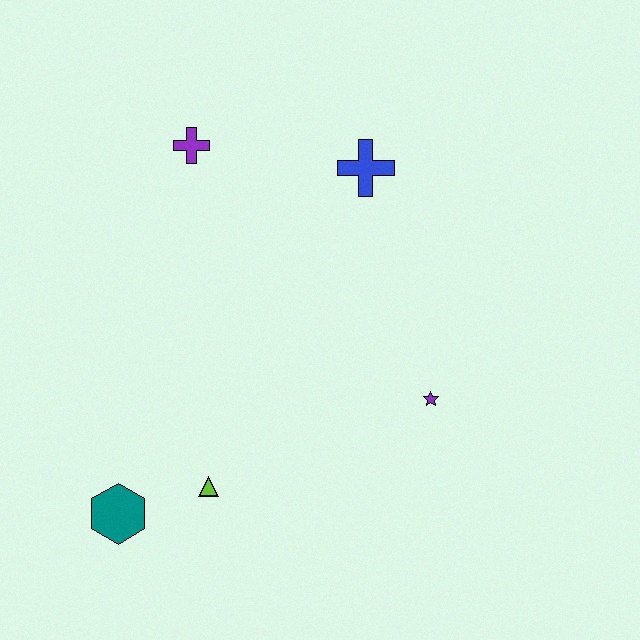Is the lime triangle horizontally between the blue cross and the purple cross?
Yes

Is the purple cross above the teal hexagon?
Yes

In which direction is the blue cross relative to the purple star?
The blue cross is above the purple star.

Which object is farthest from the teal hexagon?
The blue cross is farthest from the teal hexagon.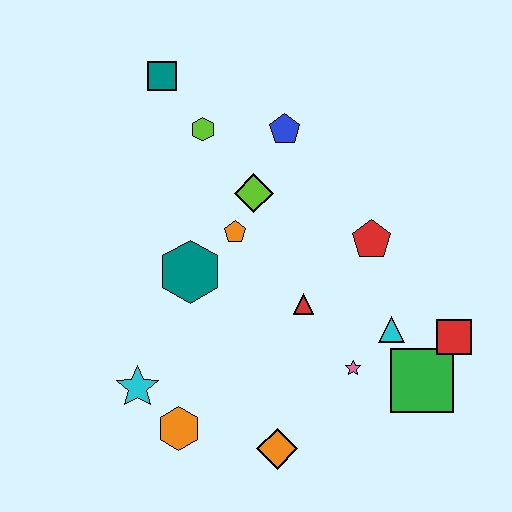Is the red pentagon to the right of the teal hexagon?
Yes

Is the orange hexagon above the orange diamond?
Yes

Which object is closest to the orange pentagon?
The lime diamond is closest to the orange pentagon.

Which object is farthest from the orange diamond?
The teal square is farthest from the orange diamond.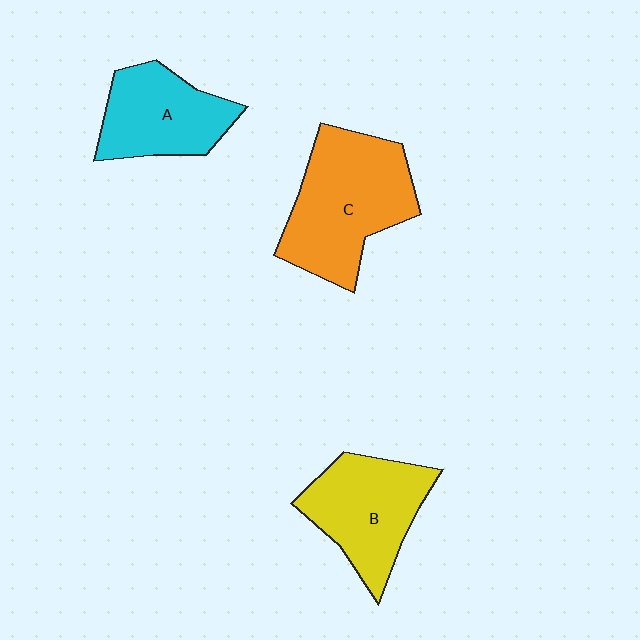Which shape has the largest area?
Shape C (orange).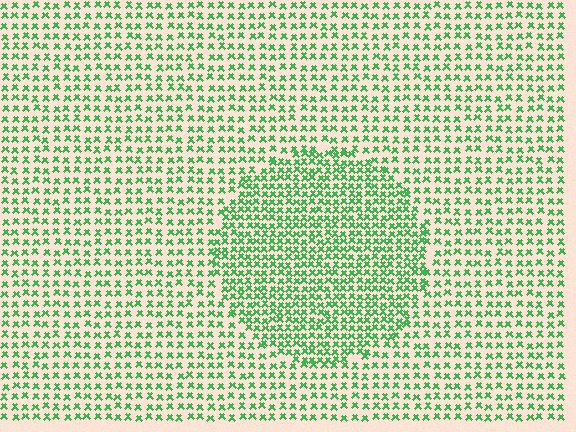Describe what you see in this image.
The image contains small green elements arranged at two different densities. A circle-shaped region is visible where the elements are more densely packed than the surrounding area.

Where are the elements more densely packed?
The elements are more densely packed inside the circle boundary.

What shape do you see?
I see a circle.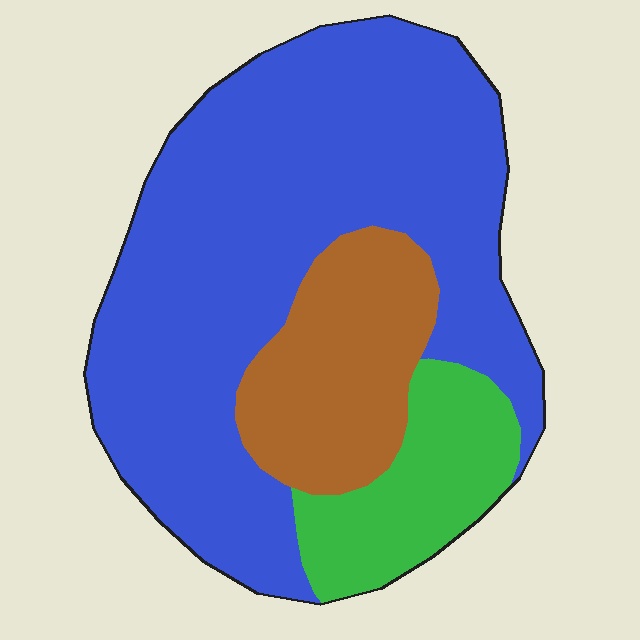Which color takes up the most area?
Blue, at roughly 65%.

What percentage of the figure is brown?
Brown takes up about one fifth (1/5) of the figure.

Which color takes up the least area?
Green, at roughly 15%.